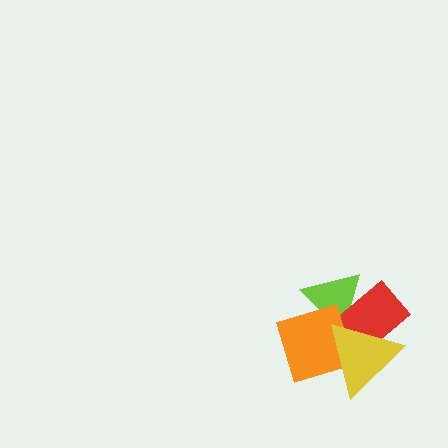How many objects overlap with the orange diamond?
3 objects overlap with the orange diamond.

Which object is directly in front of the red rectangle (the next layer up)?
The orange diamond is directly in front of the red rectangle.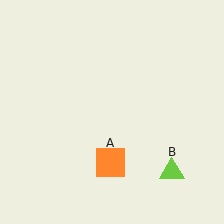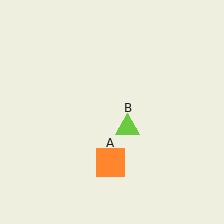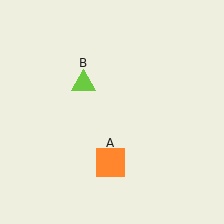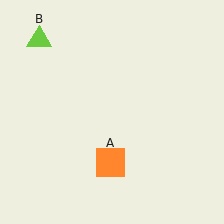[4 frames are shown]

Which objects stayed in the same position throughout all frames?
Orange square (object A) remained stationary.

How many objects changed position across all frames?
1 object changed position: lime triangle (object B).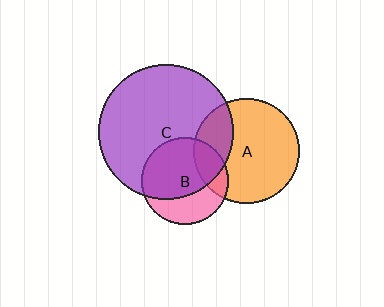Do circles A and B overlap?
Yes.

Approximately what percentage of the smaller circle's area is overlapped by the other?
Approximately 20%.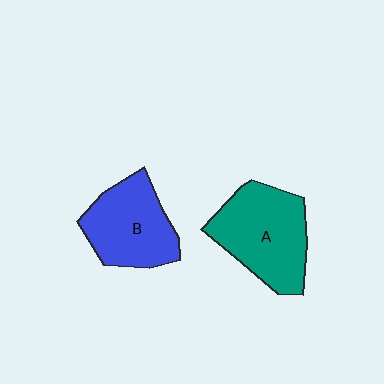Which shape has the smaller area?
Shape B (blue).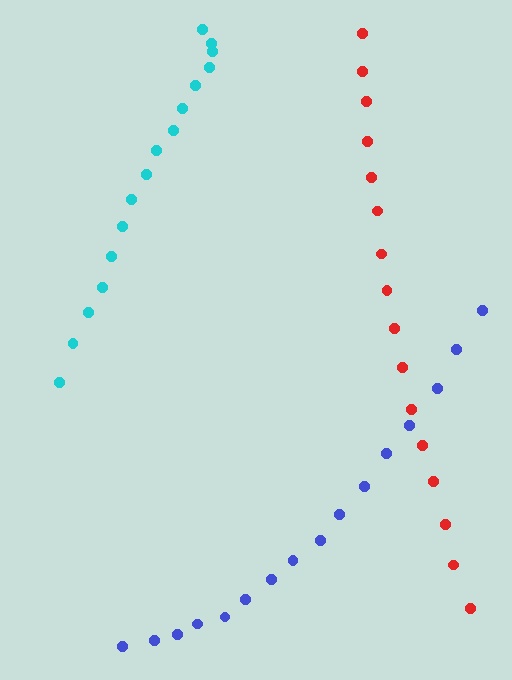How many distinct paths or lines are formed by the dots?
There are 3 distinct paths.